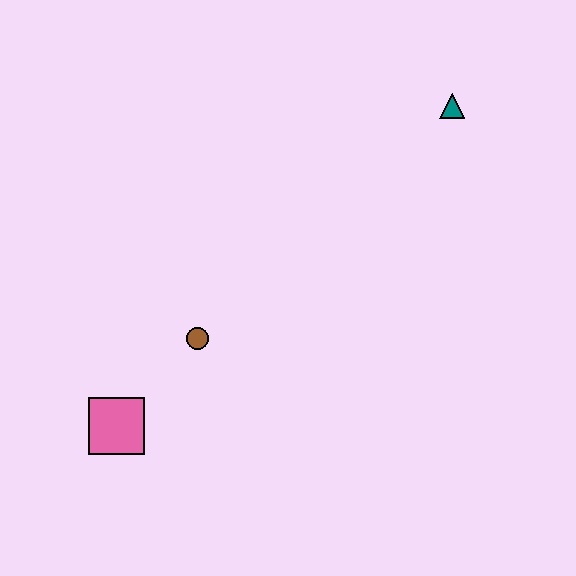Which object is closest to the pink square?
The brown circle is closest to the pink square.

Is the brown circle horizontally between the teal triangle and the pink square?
Yes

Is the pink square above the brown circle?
No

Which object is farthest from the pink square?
The teal triangle is farthest from the pink square.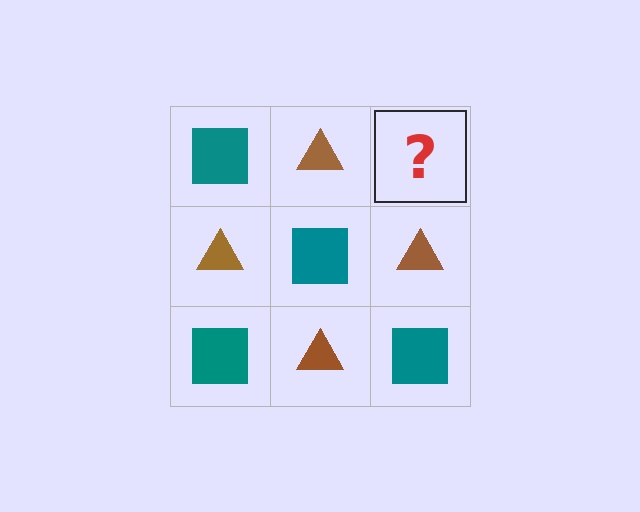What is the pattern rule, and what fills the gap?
The rule is that it alternates teal square and brown triangle in a checkerboard pattern. The gap should be filled with a teal square.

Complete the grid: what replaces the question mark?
The question mark should be replaced with a teal square.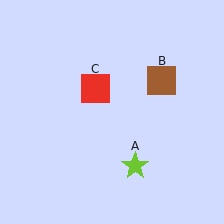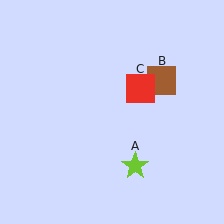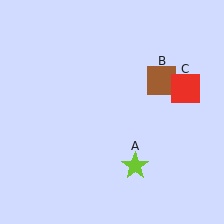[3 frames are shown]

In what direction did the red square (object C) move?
The red square (object C) moved right.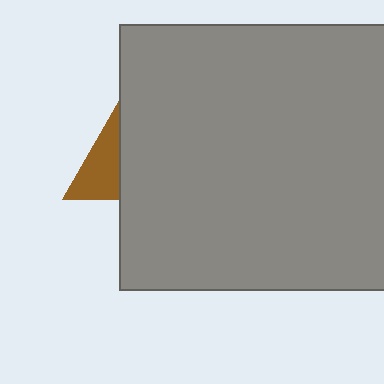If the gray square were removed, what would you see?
You would see the complete brown triangle.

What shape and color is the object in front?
The object in front is a gray square.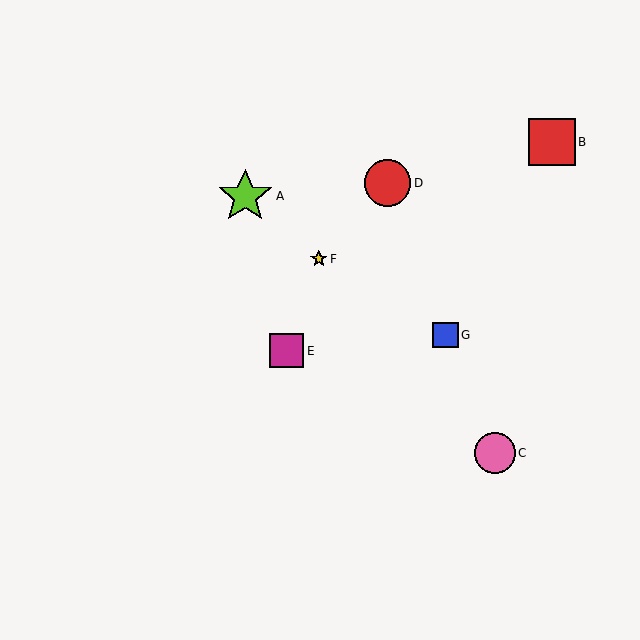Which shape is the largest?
The lime star (labeled A) is the largest.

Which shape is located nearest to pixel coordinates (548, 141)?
The red square (labeled B) at (552, 142) is nearest to that location.